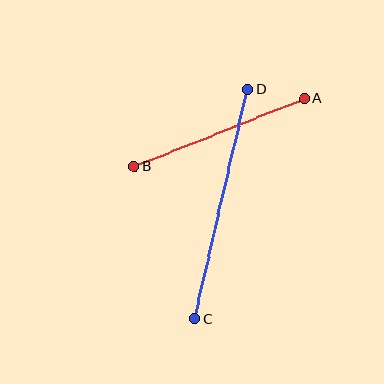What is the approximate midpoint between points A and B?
The midpoint is at approximately (219, 133) pixels.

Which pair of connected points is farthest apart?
Points C and D are farthest apart.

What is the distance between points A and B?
The distance is approximately 183 pixels.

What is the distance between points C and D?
The distance is approximately 235 pixels.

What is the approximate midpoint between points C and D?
The midpoint is at approximately (221, 204) pixels.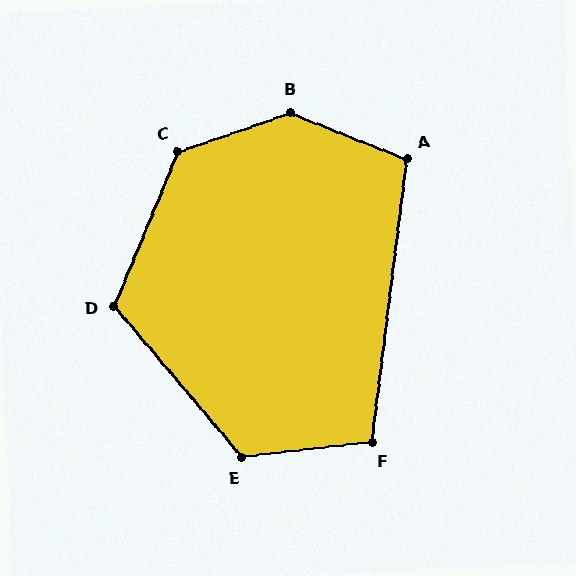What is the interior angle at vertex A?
Approximately 105 degrees (obtuse).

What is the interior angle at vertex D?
Approximately 117 degrees (obtuse).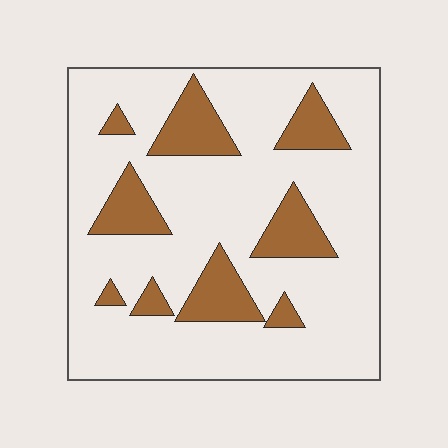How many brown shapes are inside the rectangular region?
9.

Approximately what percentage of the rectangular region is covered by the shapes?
Approximately 20%.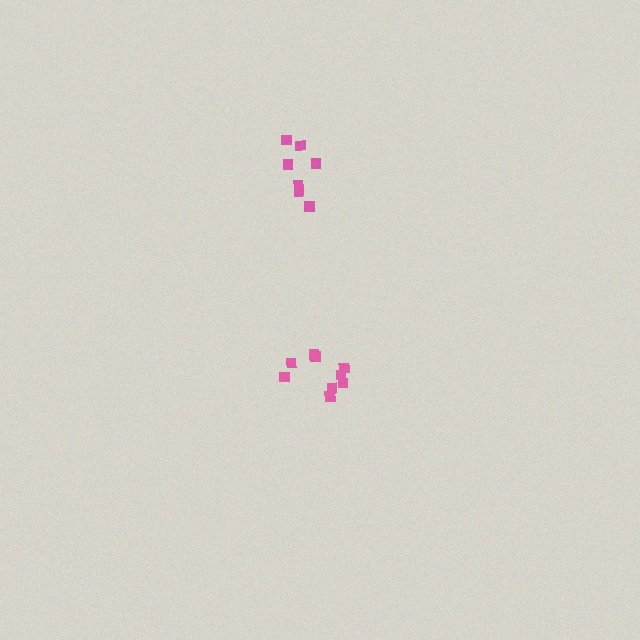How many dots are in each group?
Group 1: 9 dots, Group 2: 7 dots (16 total).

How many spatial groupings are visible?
There are 2 spatial groupings.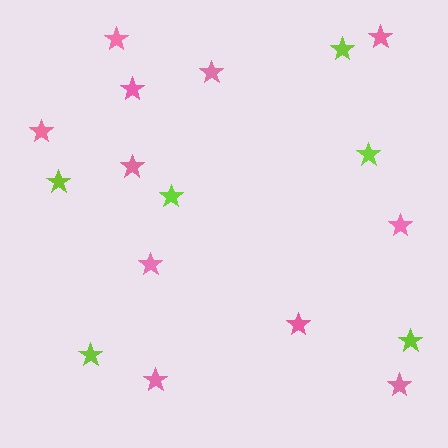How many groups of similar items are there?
There are 2 groups: one group of lime stars (6) and one group of pink stars (11).